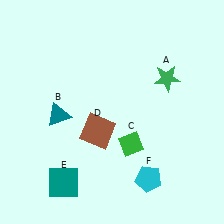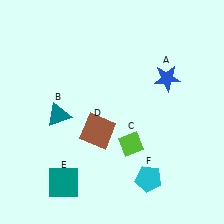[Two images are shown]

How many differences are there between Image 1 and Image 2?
There are 2 differences between the two images.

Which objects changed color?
A changed from green to blue. C changed from green to lime.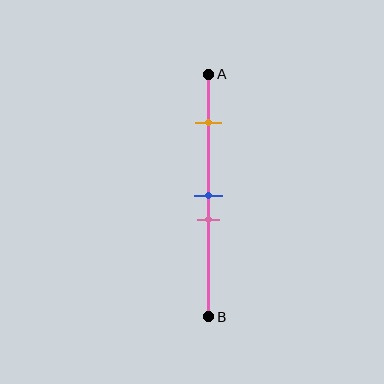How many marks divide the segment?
There are 3 marks dividing the segment.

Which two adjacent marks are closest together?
The blue and pink marks are the closest adjacent pair.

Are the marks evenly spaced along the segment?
No, the marks are not evenly spaced.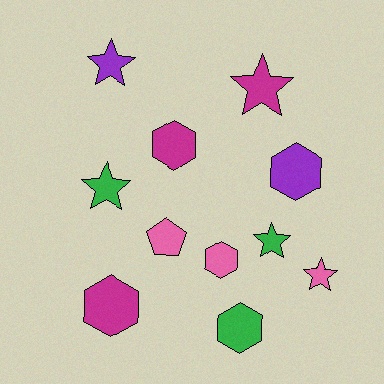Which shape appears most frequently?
Hexagon, with 5 objects.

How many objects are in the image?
There are 11 objects.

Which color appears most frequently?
Green, with 3 objects.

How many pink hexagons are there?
There is 1 pink hexagon.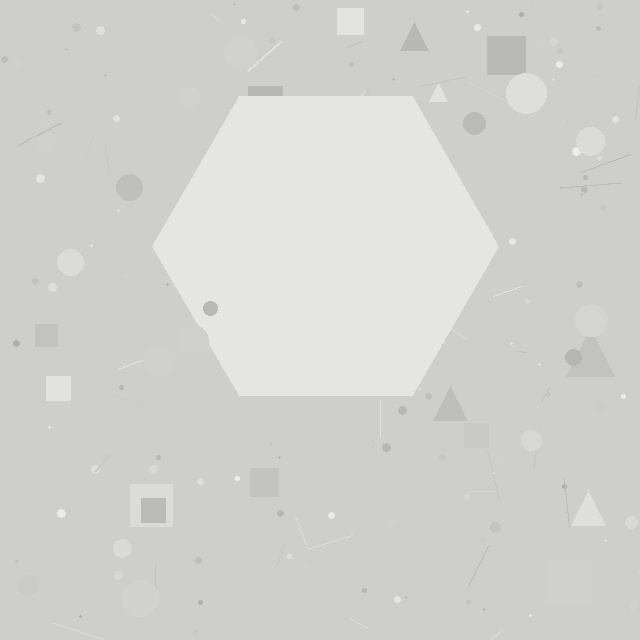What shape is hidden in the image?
A hexagon is hidden in the image.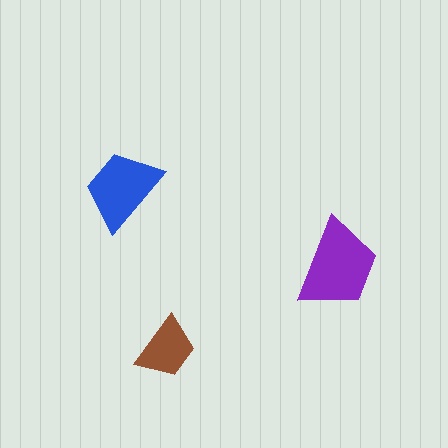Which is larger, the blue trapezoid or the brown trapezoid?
The blue one.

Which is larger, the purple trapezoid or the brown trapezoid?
The purple one.